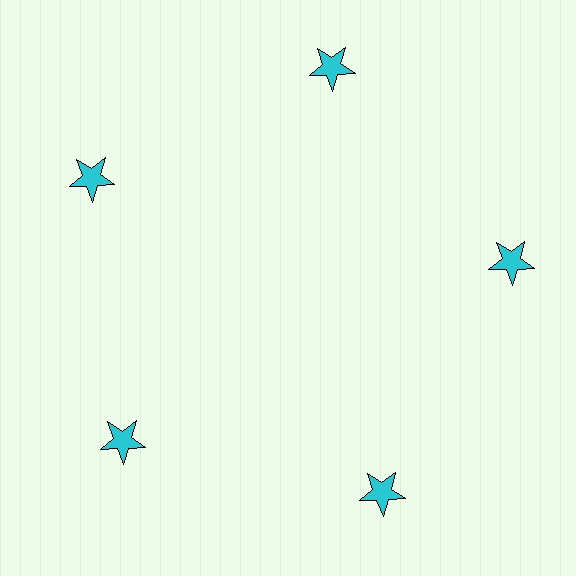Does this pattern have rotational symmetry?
Yes, this pattern has 5-fold rotational symmetry. It looks the same after rotating 72 degrees around the center.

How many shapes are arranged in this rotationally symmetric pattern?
There are 5 shapes, arranged in 5 groups of 1.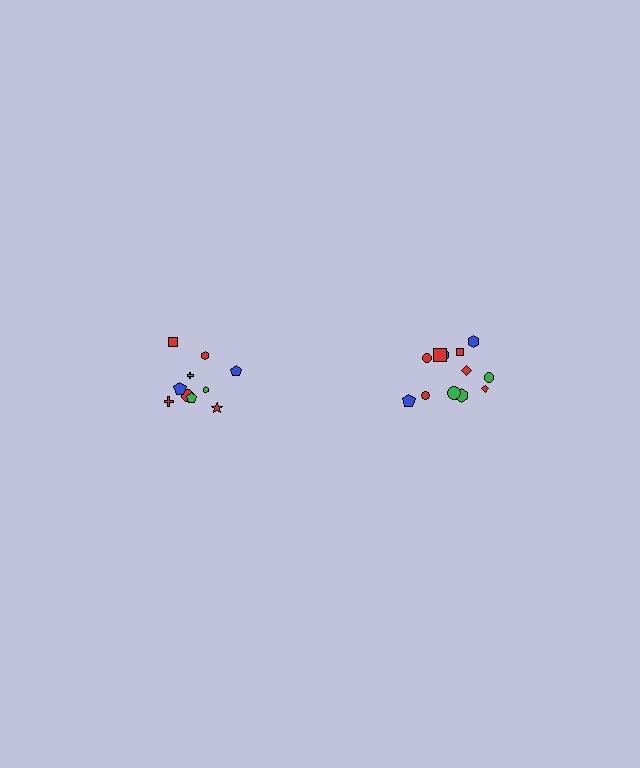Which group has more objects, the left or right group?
The right group.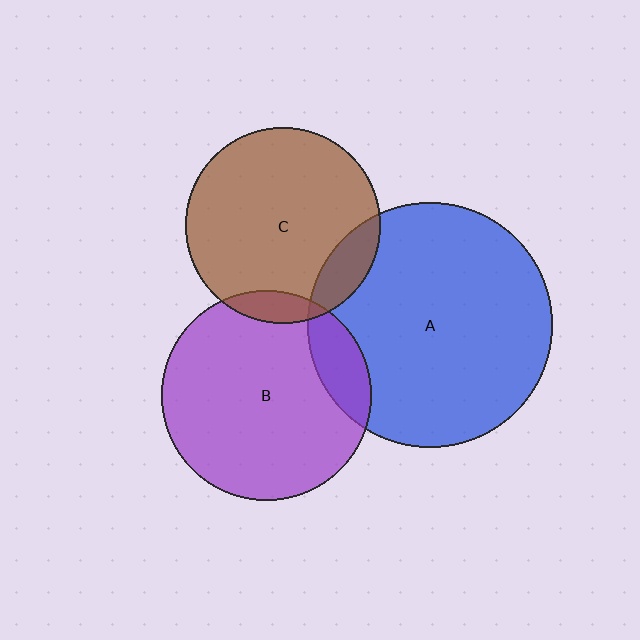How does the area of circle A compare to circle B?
Approximately 1.4 times.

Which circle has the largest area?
Circle A (blue).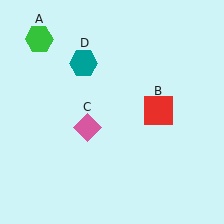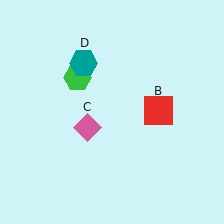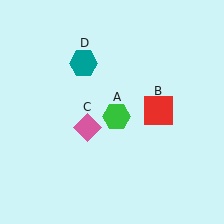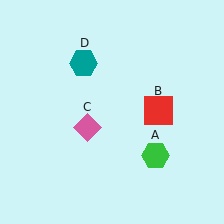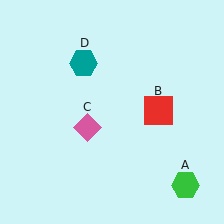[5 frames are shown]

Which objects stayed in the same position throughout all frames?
Red square (object B) and pink diamond (object C) and teal hexagon (object D) remained stationary.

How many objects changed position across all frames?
1 object changed position: green hexagon (object A).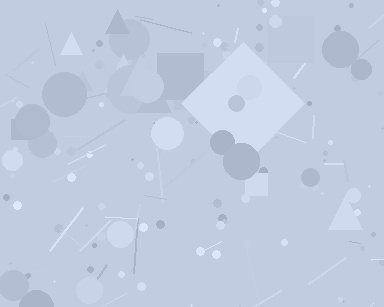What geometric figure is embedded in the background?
A diamond is embedded in the background.